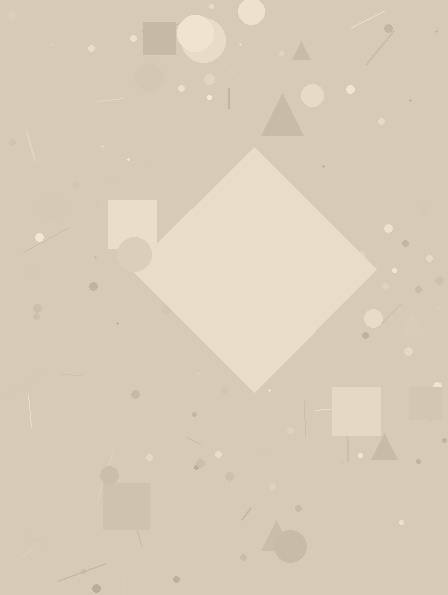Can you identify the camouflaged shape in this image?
The camouflaged shape is a diamond.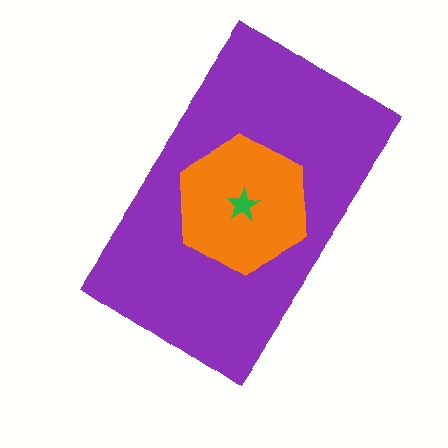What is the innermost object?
The green star.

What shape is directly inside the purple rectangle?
The orange hexagon.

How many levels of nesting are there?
3.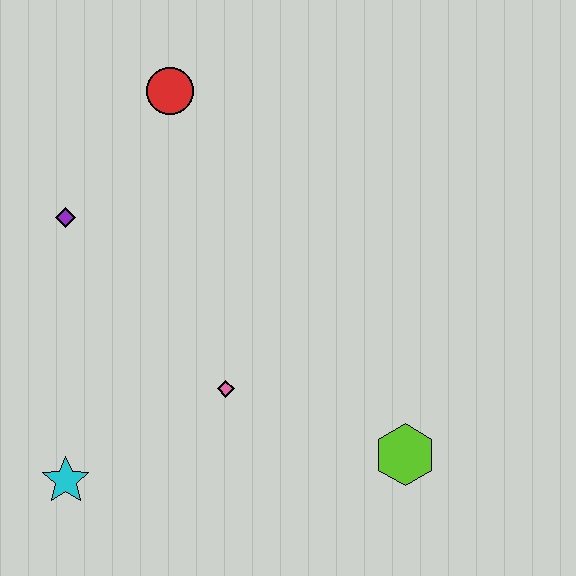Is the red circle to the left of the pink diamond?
Yes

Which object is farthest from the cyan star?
The red circle is farthest from the cyan star.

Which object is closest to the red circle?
The purple diamond is closest to the red circle.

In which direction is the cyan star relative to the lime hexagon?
The cyan star is to the left of the lime hexagon.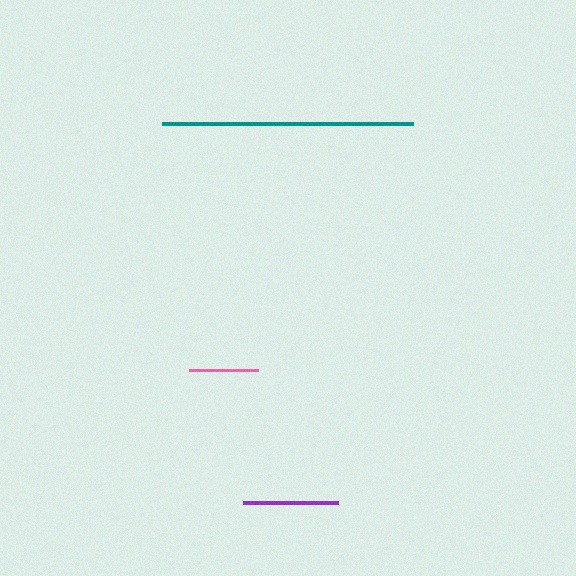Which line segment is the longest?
The teal line is the longest at approximately 251 pixels.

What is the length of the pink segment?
The pink segment is approximately 69 pixels long.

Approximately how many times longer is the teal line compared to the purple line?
The teal line is approximately 2.6 times the length of the purple line.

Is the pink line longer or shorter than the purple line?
The purple line is longer than the pink line.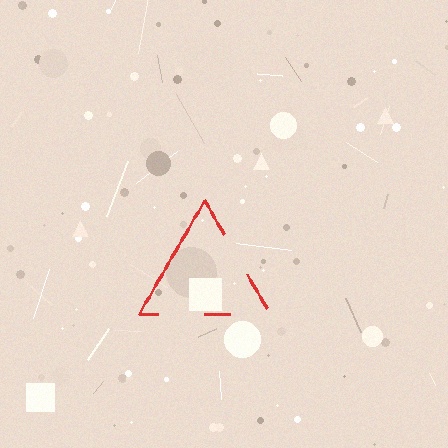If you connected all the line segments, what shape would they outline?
They would outline a triangle.